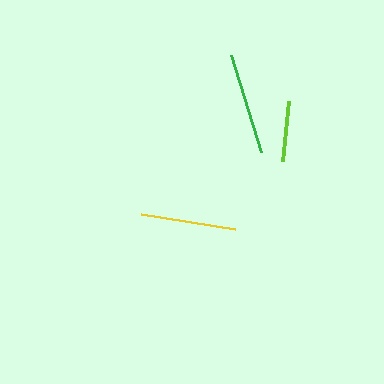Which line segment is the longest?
The green line is the longest at approximately 102 pixels.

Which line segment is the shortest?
The lime line is the shortest at approximately 61 pixels.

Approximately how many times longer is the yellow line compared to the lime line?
The yellow line is approximately 1.6 times the length of the lime line.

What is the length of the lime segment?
The lime segment is approximately 61 pixels long.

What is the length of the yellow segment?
The yellow segment is approximately 96 pixels long.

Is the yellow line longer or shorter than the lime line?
The yellow line is longer than the lime line.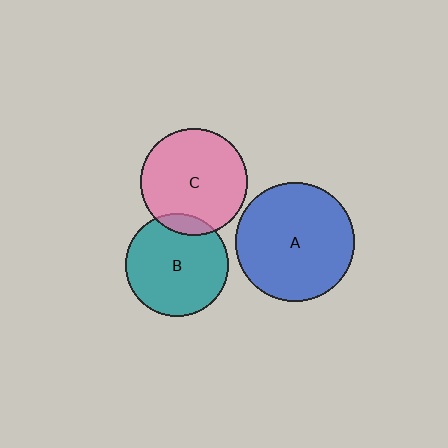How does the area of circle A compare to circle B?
Approximately 1.3 times.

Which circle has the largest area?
Circle A (blue).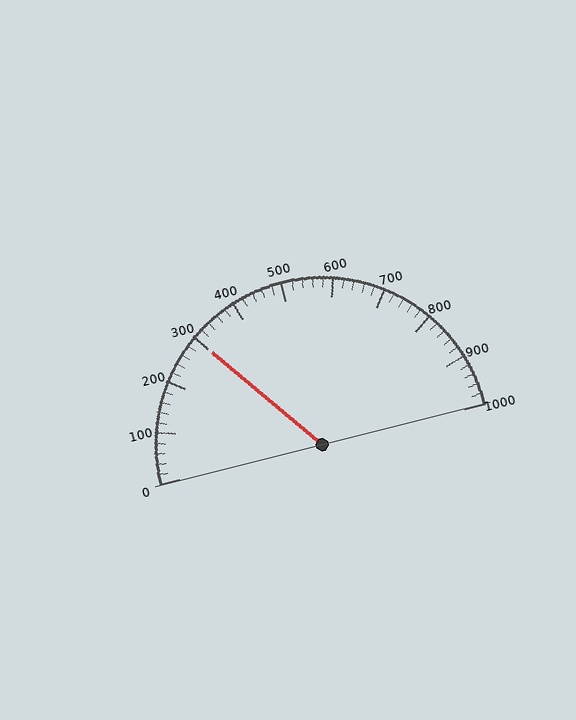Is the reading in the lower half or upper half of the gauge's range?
The reading is in the lower half of the range (0 to 1000).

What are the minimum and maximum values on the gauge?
The gauge ranges from 0 to 1000.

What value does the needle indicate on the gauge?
The needle indicates approximately 300.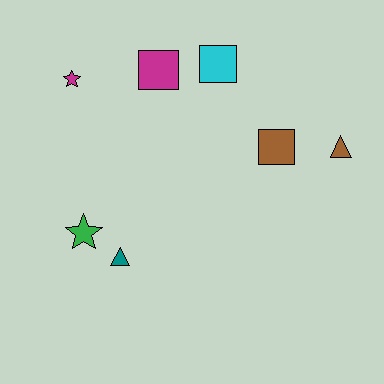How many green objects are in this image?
There is 1 green object.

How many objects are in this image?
There are 7 objects.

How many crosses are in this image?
There are no crosses.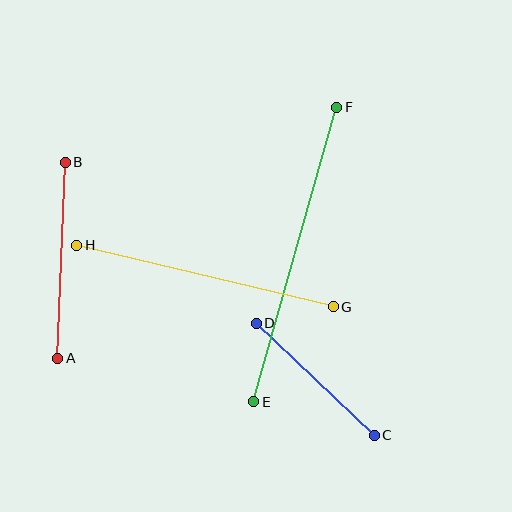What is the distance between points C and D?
The distance is approximately 163 pixels.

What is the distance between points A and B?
The distance is approximately 196 pixels.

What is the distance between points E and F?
The distance is approximately 306 pixels.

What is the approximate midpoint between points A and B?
The midpoint is at approximately (61, 260) pixels.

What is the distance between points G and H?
The distance is approximately 264 pixels.